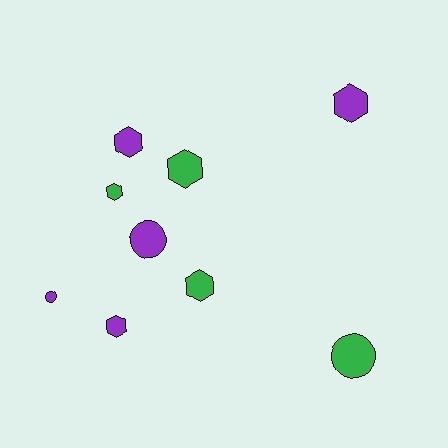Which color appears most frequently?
Purple, with 5 objects.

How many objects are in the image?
There are 9 objects.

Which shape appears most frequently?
Hexagon, with 6 objects.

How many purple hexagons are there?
There are 3 purple hexagons.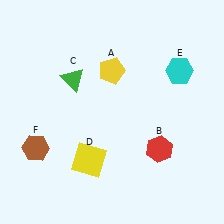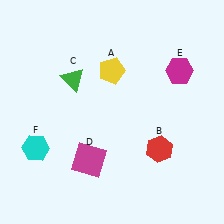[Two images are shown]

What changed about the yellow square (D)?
In Image 1, D is yellow. In Image 2, it changed to magenta.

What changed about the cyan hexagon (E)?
In Image 1, E is cyan. In Image 2, it changed to magenta.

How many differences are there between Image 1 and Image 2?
There are 3 differences between the two images.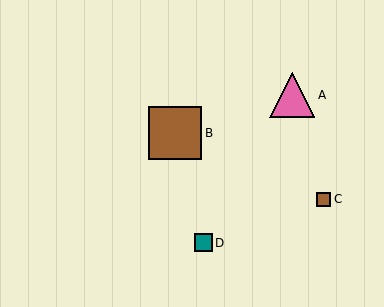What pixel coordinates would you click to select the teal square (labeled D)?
Click at (204, 243) to select the teal square D.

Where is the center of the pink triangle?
The center of the pink triangle is at (292, 95).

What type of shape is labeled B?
Shape B is a brown square.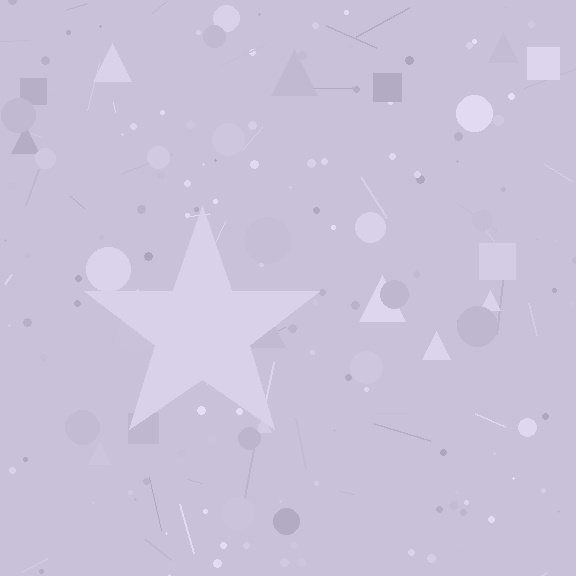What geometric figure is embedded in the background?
A star is embedded in the background.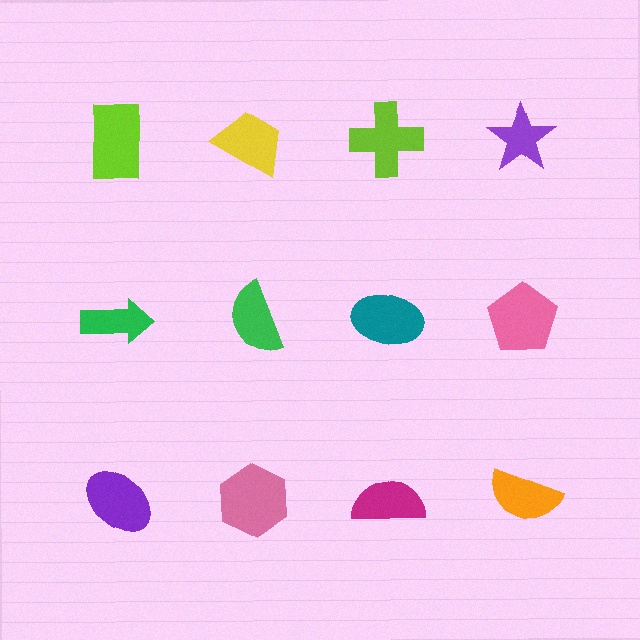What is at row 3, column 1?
A purple ellipse.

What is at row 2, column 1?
A green arrow.